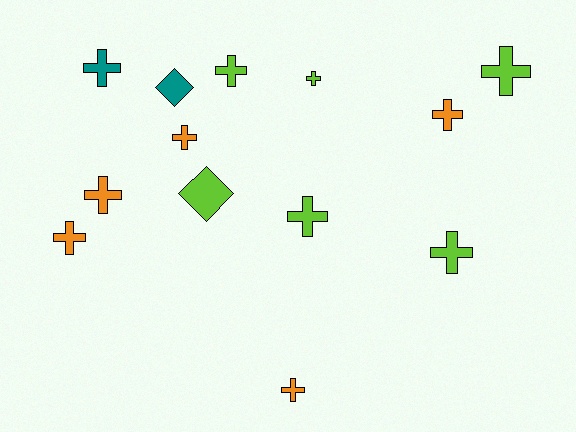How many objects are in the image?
There are 13 objects.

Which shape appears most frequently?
Cross, with 11 objects.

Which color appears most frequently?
Lime, with 6 objects.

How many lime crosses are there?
There are 5 lime crosses.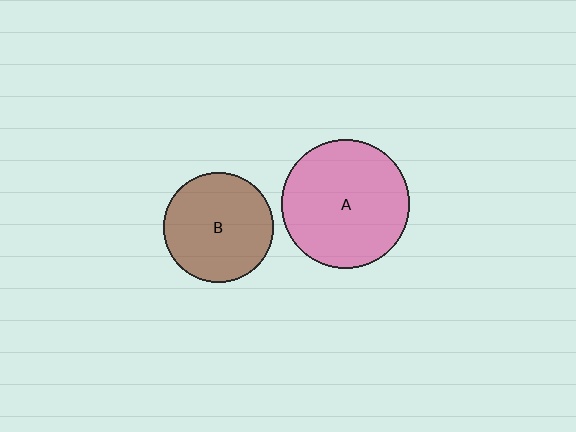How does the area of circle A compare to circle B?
Approximately 1.4 times.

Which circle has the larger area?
Circle A (pink).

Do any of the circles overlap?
No, none of the circles overlap.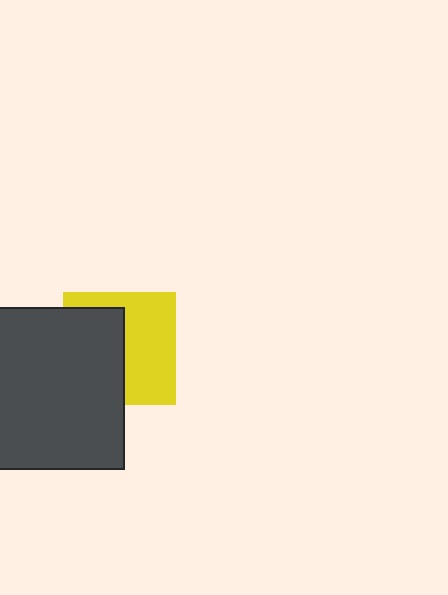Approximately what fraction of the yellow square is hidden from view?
Roughly 48% of the yellow square is hidden behind the dark gray square.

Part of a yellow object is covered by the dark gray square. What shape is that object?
It is a square.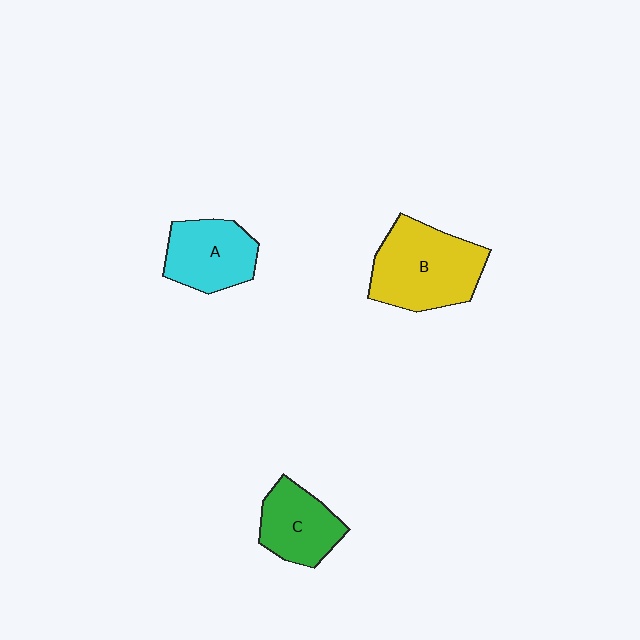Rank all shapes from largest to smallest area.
From largest to smallest: B (yellow), A (cyan), C (green).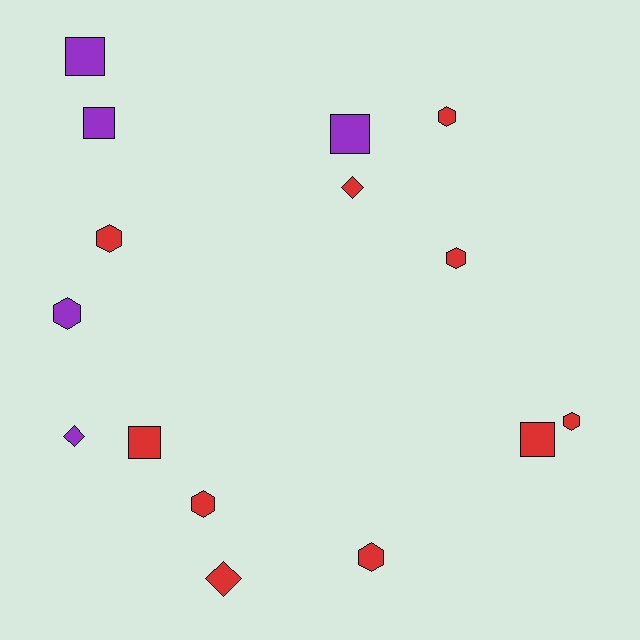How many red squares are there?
There are 2 red squares.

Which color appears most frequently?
Red, with 10 objects.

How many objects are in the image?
There are 15 objects.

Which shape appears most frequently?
Hexagon, with 7 objects.